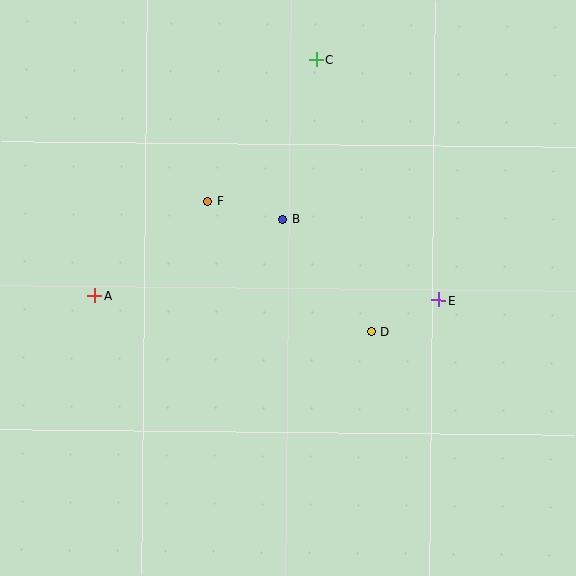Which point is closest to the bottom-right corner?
Point E is closest to the bottom-right corner.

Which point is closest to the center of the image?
Point B at (282, 219) is closest to the center.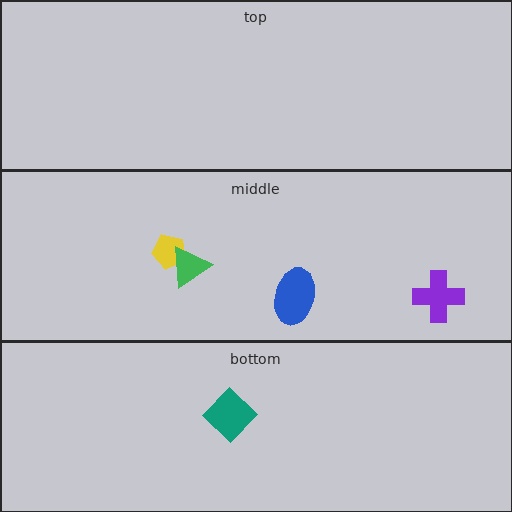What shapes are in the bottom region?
The teal diamond.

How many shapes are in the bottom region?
1.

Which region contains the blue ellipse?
The middle region.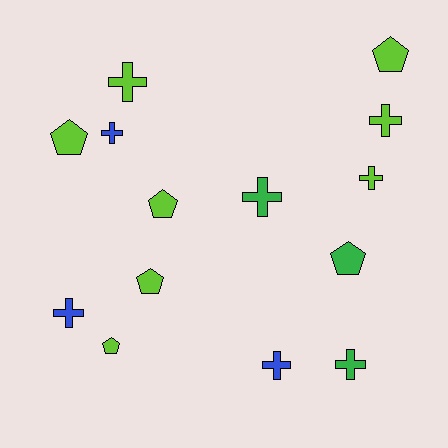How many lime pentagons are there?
There are 5 lime pentagons.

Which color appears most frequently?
Lime, with 8 objects.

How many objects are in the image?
There are 14 objects.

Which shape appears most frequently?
Cross, with 8 objects.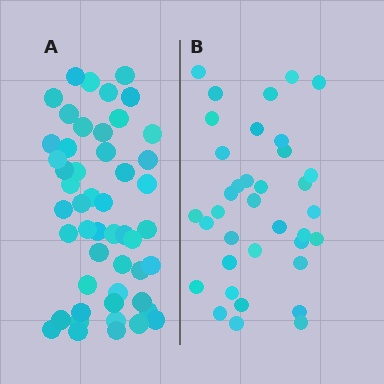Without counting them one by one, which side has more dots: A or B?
Region A (the left region) has more dots.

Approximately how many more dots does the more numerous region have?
Region A has approximately 15 more dots than region B.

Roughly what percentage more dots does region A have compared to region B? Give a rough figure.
About 40% more.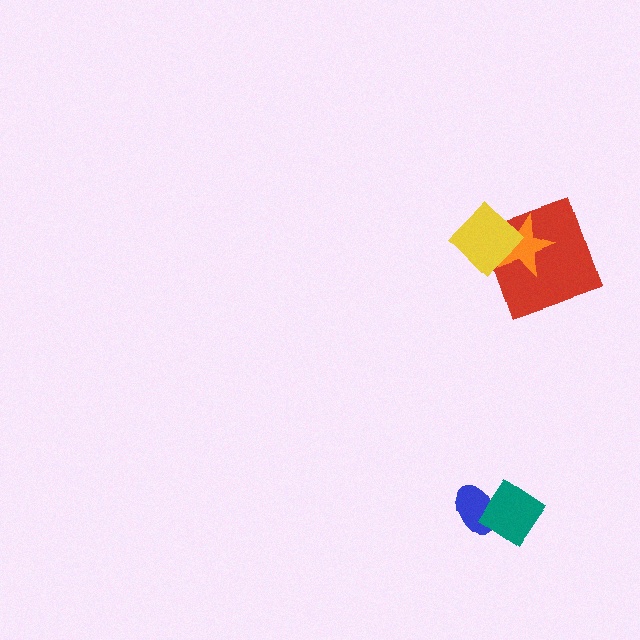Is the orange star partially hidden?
Yes, it is partially covered by another shape.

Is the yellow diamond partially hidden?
No, no other shape covers it.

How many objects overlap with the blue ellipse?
1 object overlaps with the blue ellipse.